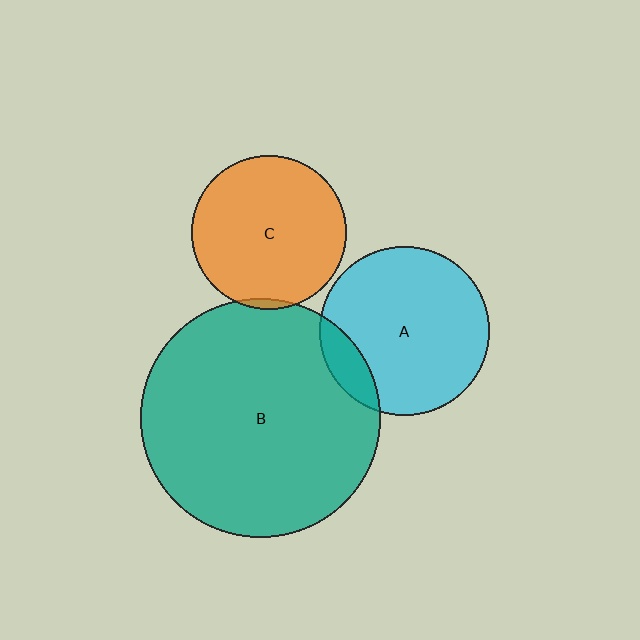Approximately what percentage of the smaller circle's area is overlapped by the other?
Approximately 15%.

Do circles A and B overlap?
Yes.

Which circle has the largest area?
Circle B (teal).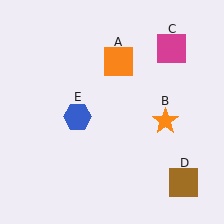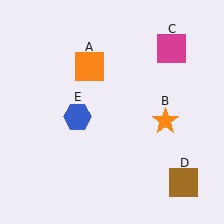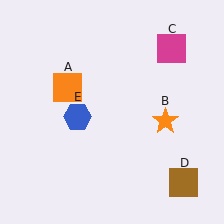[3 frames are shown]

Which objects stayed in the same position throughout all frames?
Orange star (object B) and magenta square (object C) and brown square (object D) and blue hexagon (object E) remained stationary.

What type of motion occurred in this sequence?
The orange square (object A) rotated counterclockwise around the center of the scene.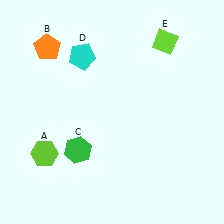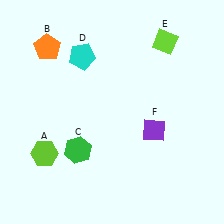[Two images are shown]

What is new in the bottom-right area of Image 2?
A purple diamond (F) was added in the bottom-right area of Image 2.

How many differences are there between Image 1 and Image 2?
There is 1 difference between the two images.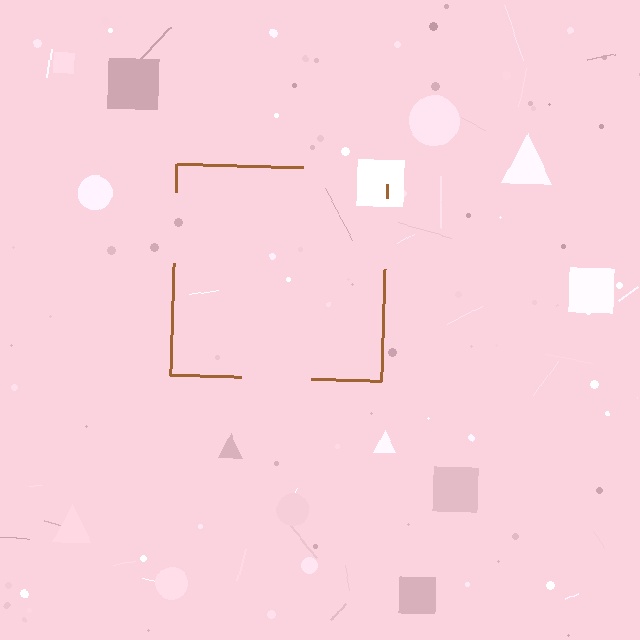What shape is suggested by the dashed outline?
The dashed outline suggests a square.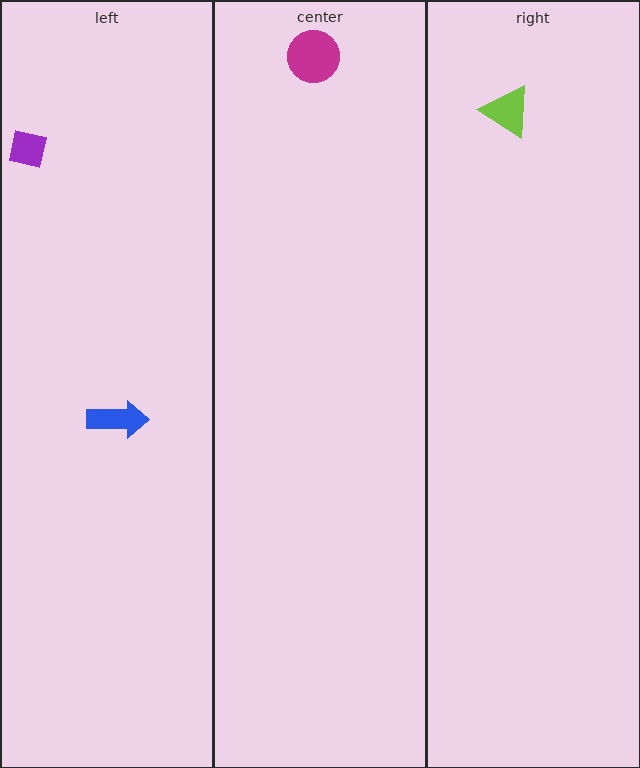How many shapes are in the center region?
1.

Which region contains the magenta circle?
The center region.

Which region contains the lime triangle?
The right region.